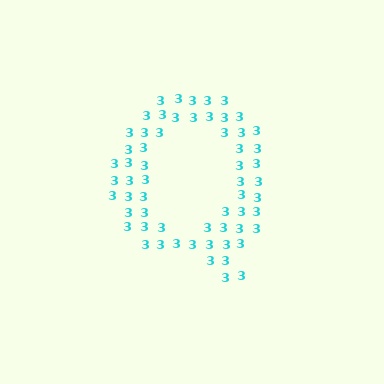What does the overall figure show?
The overall figure shows the letter Q.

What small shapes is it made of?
It is made of small digit 3's.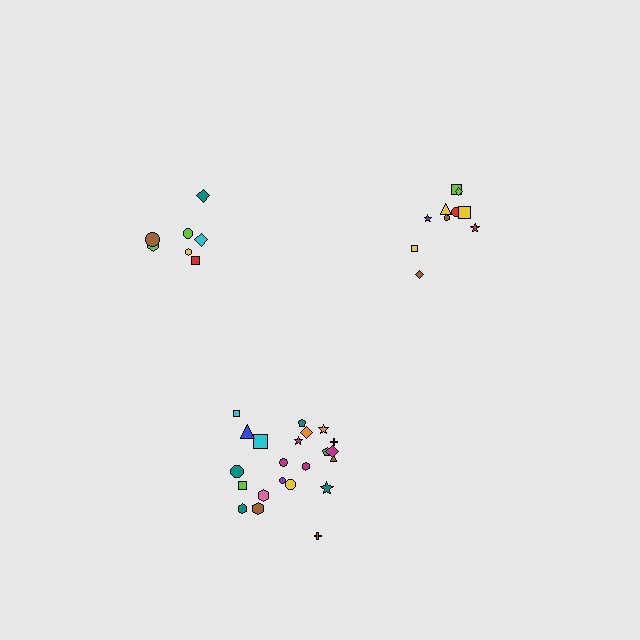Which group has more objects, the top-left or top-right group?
The top-right group.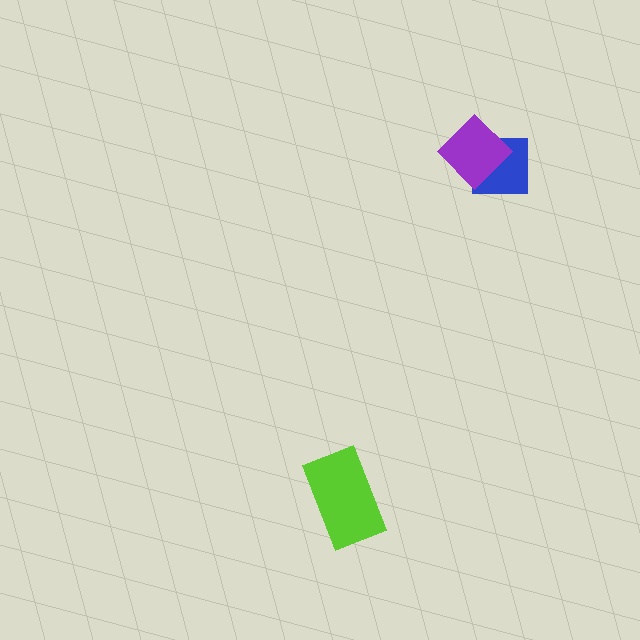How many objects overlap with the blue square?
1 object overlaps with the blue square.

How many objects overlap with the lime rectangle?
0 objects overlap with the lime rectangle.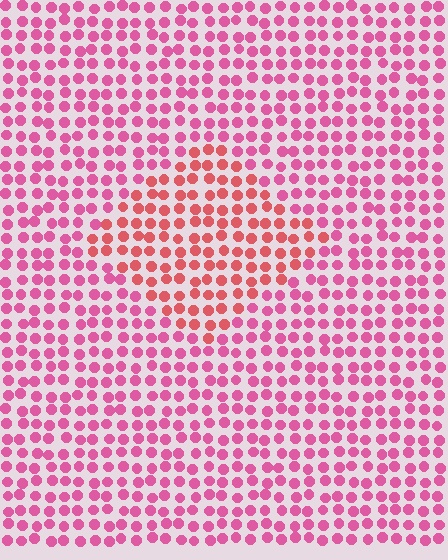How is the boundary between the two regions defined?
The boundary is defined purely by a slight shift in hue (about 28 degrees). Spacing, size, and orientation are identical on both sides.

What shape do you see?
I see a diamond.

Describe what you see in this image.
The image is filled with small pink elements in a uniform arrangement. A diamond-shaped region is visible where the elements are tinted to a slightly different hue, forming a subtle color boundary.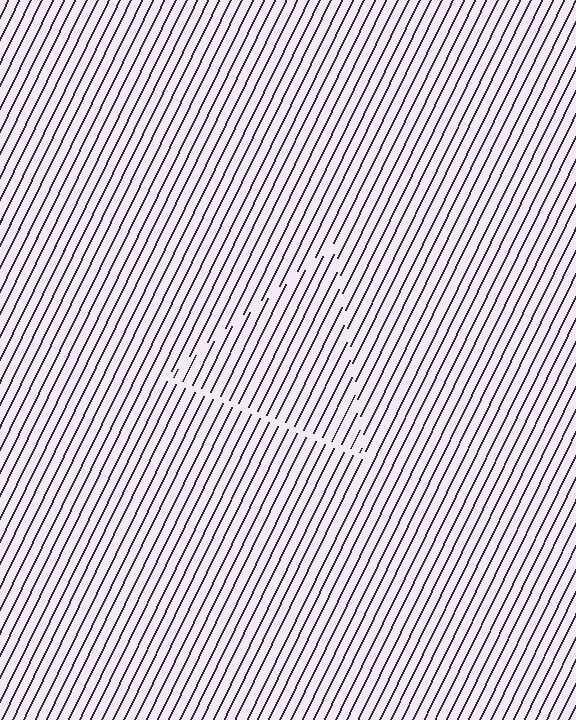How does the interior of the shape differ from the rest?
The interior of the shape contains the same grating, shifted by half a period — the contour is defined by the phase discontinuity where line-ends from the inner and outer gratings abut.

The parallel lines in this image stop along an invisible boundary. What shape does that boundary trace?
An illusory triangle. The interior of the shape contains the same grating, shifted by half a period — the contour is defined by the phase discontinuity where line-ends from the inner and outer gratings abut.